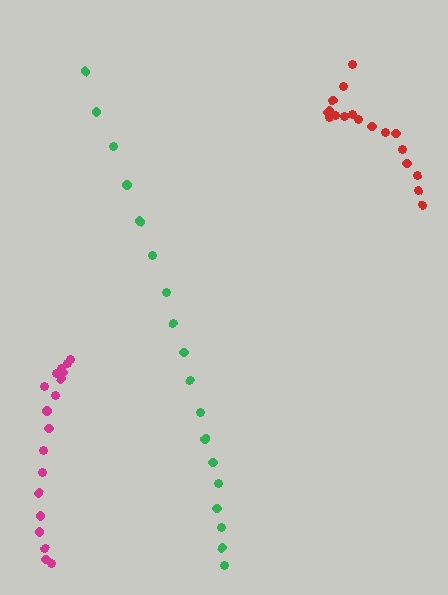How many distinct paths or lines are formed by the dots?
There are 3 distinct paths.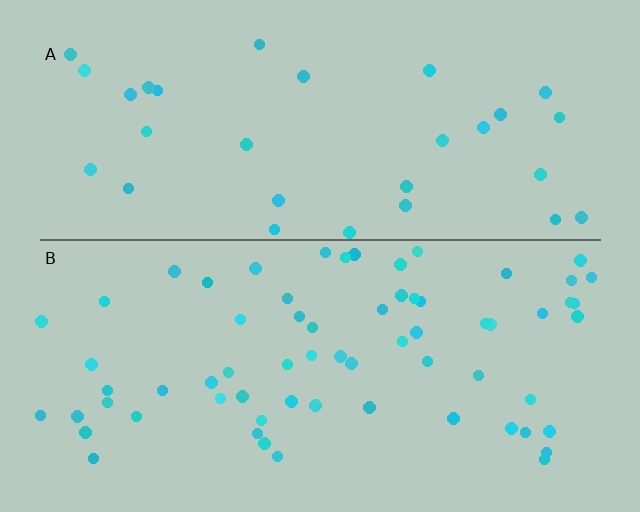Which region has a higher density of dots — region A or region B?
B (the bottom).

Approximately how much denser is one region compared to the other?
Approximately 2.1× — region B over region A.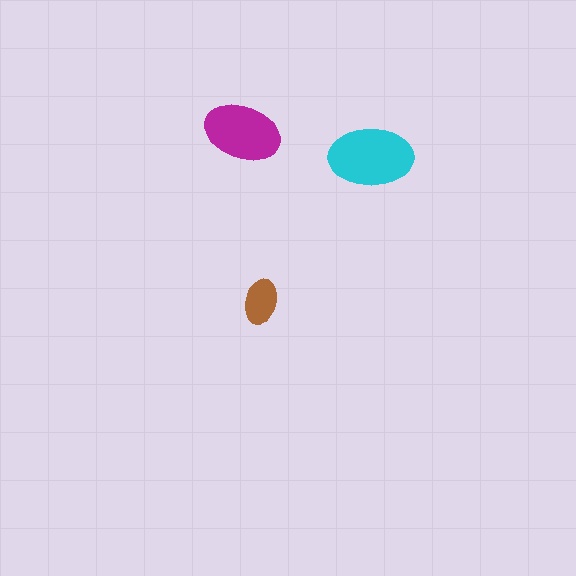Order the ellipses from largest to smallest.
the cyan one, the magenta one, the brown one.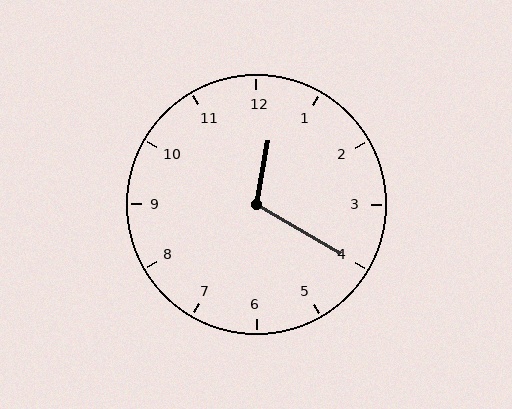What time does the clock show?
12:20.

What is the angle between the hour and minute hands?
Approximately 110 degrees.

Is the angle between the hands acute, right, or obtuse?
It is obtuse.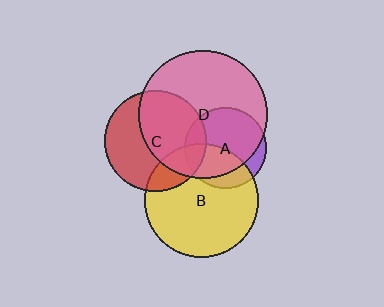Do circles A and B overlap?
Yes.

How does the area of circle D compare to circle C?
Approximately 1.6 times.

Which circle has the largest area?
Circle D (pink).